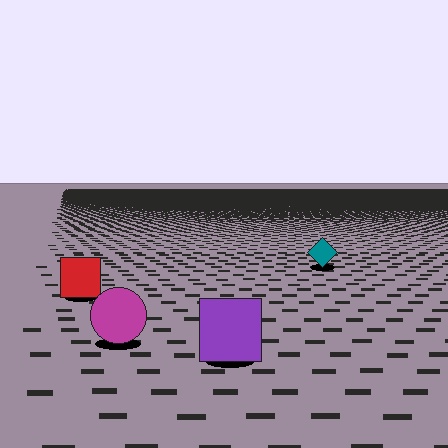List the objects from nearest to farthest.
From nearest to farthest: the purple square, the magenta circle, the red square, the teal diamond.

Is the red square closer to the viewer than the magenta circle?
No. The magenta circle is closer — you can tell from the texture gradient: the ground texture is coarser near it.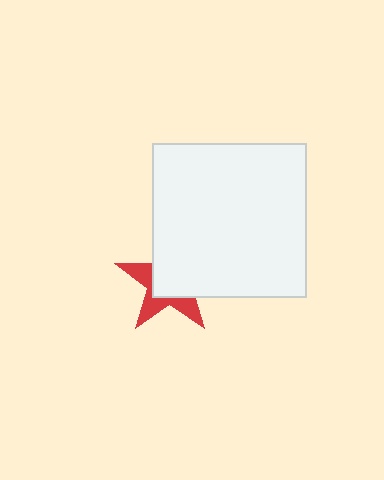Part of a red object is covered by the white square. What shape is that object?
It is a star.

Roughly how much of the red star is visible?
A small part of it is visible (roughly 41%).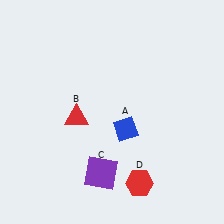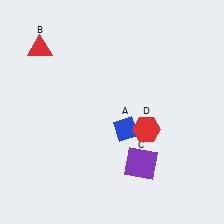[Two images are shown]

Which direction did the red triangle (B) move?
The red triangle (B) moved up.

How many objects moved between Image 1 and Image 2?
3 objects moved between the two images.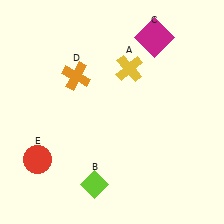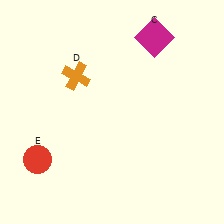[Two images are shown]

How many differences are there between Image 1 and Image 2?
There are 2 differences between the two images.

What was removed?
The lime diamond (B), the yellow cross (A) were removed in Image 2.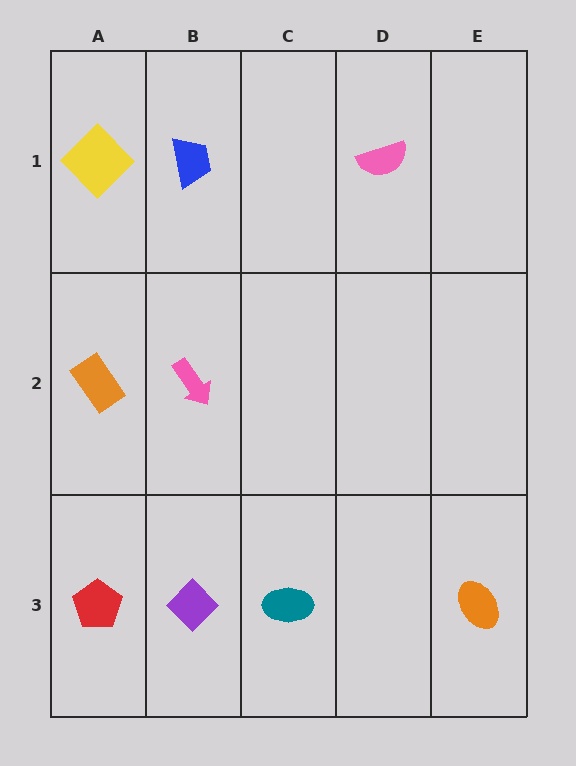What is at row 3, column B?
A purple diamond.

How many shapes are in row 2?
2 shapes.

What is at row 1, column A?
A yellow diamond.